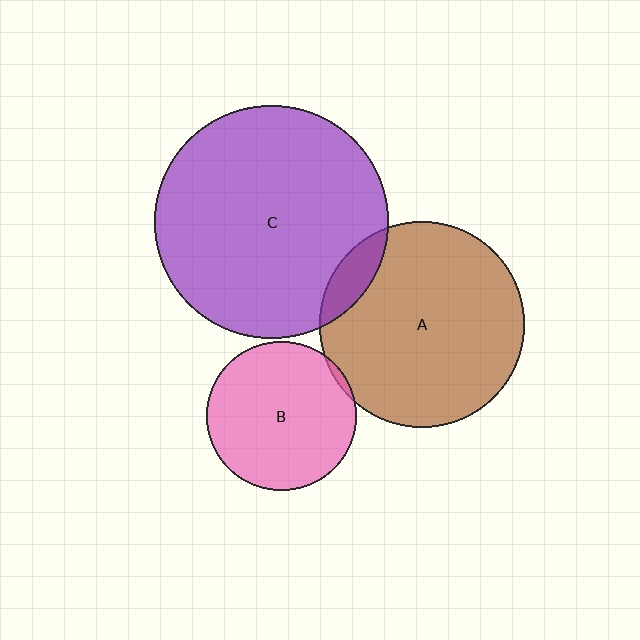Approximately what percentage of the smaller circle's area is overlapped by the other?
Approximately 5%.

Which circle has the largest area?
Circle C (purple).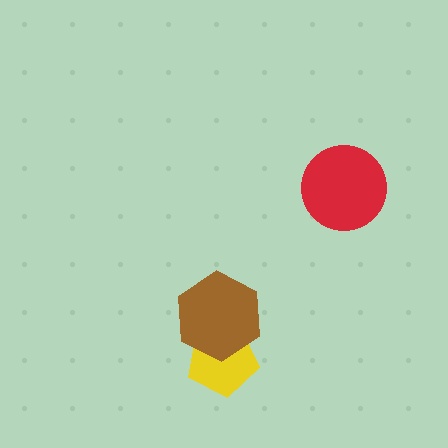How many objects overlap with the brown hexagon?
1 object overlaps with the brown hexagon.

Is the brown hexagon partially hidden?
No, no other shape covers it.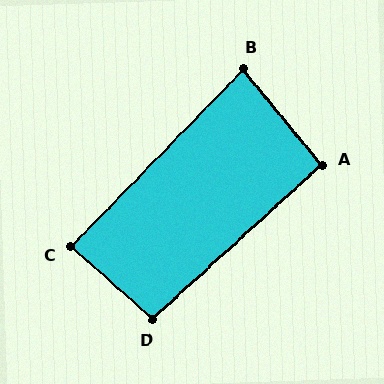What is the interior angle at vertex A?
Approximately 93 degrees (approximately right).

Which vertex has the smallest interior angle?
B, at approximately 84 degrees.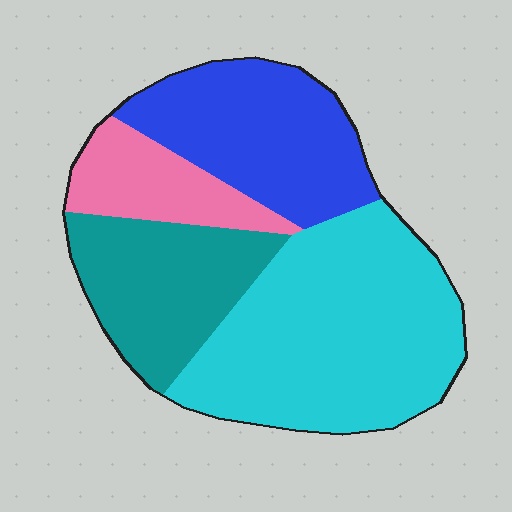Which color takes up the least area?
Pink, at roughly 10%.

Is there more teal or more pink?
Teal.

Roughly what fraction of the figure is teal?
Teal takes up about one fifth (1/5) of the figure.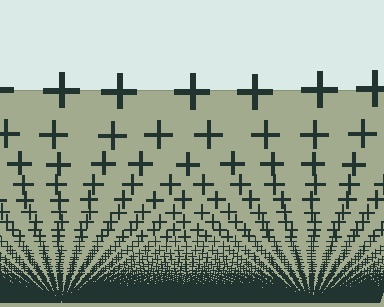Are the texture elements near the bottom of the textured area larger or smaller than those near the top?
Smaller. The gradient is inverted — elements near the bottom are smaller and denser.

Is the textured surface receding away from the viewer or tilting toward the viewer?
The surface appears to tilt toward the viewer. Texture elements get larger and sparser toward the top.